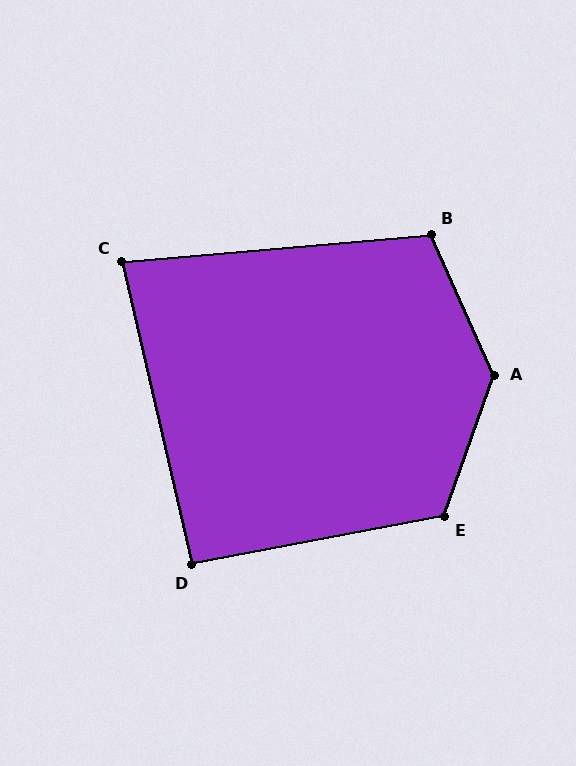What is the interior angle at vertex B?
Approximately 109 degrees (obtuse).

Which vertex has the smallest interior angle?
C, at approximately 82 degrees.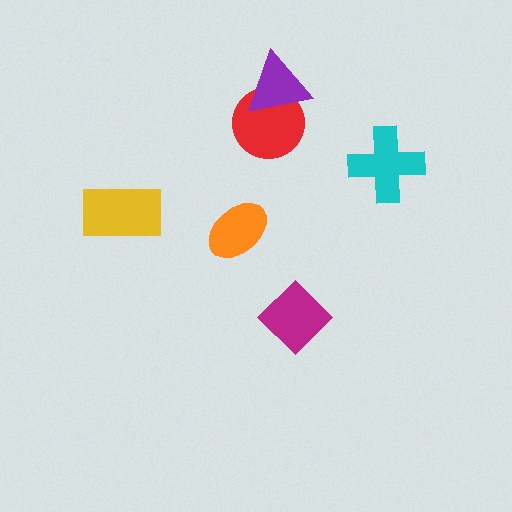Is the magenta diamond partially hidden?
No, no other shape covers it.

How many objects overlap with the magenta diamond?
0 objects overlap with the magenta diamond.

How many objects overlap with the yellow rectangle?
0 objects overlap with the yellow rectangle.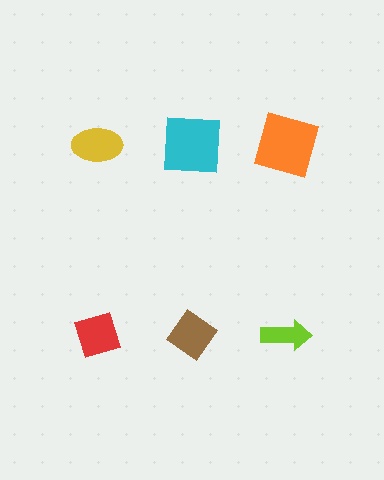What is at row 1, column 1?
A yellow ellipse.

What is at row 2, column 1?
A red diamond.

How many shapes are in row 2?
3 shapes.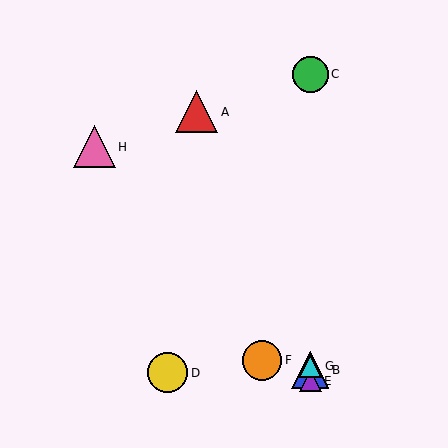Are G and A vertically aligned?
No, G is at x≈310 and A is at x≈197.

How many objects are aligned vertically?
4 objects (B, C, E, G) are aligned vertically.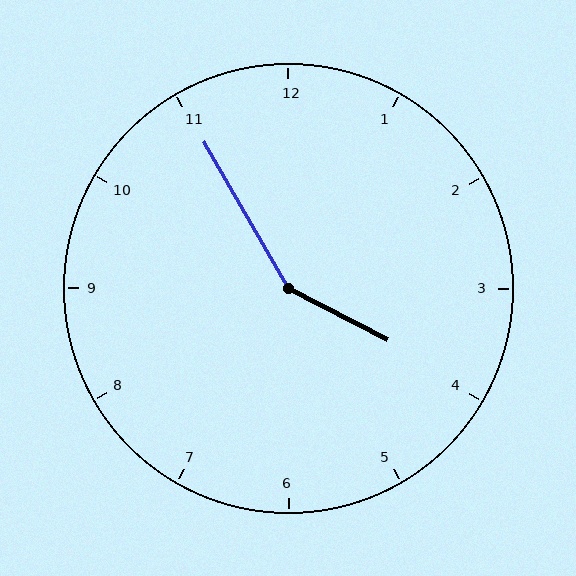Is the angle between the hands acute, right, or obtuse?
It is obtuse.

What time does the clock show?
3:55.